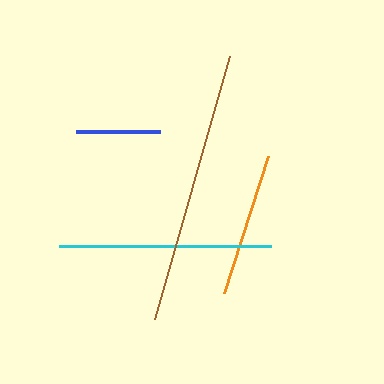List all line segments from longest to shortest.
From longest to shortest: brown, cyan, orange, blue.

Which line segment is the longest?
The brown line is the longest at approximately 273 pixels.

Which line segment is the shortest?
The blue line is the shortest at approximately 84 pixels.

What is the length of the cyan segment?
The cyan segment is approximately 212 pixels long.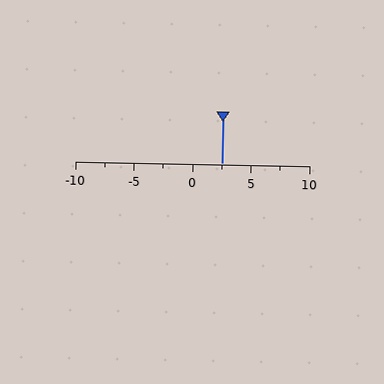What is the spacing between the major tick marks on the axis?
The major ticks are spaced 5 apart.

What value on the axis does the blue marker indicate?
The marker indicates approximately 2.5.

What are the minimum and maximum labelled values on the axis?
The axis runs from -10 to 10.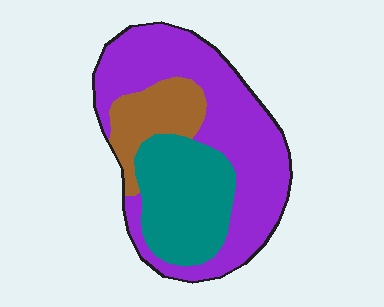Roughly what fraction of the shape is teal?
Teal takes up between a quarter and a half of the shape.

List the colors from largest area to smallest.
From largest to smallest: purple, teal, brown.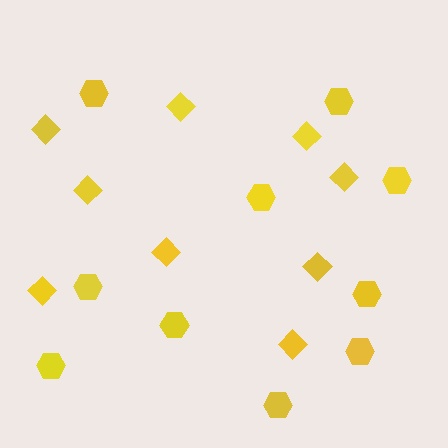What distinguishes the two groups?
There are 2 groups: one group of diamonds (9) and one group of hexagons (10).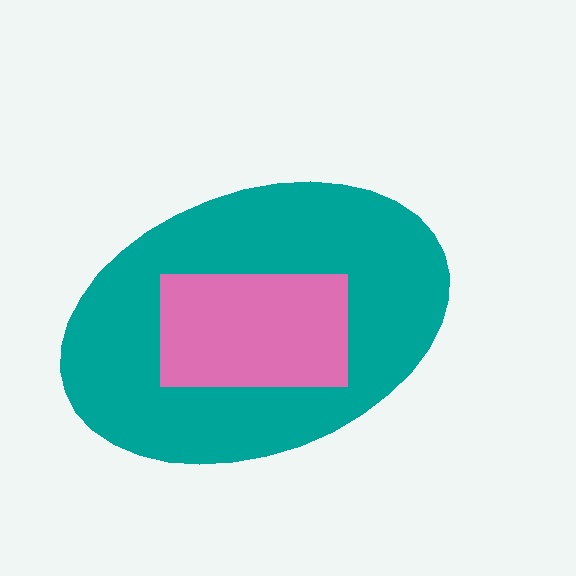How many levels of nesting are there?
2.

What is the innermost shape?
The pink rectangle.